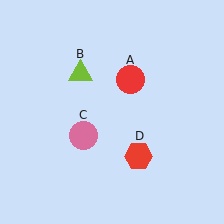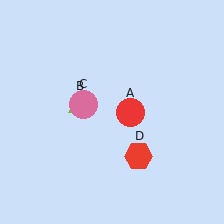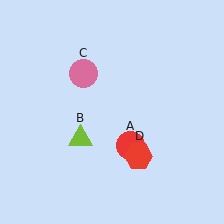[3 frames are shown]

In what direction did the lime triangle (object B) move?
The lime triangle (object B) moved down.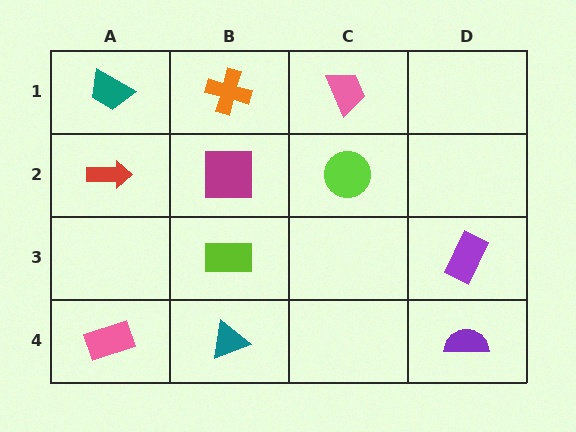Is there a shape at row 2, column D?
No, that cell is empty.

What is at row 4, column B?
A teal triangle.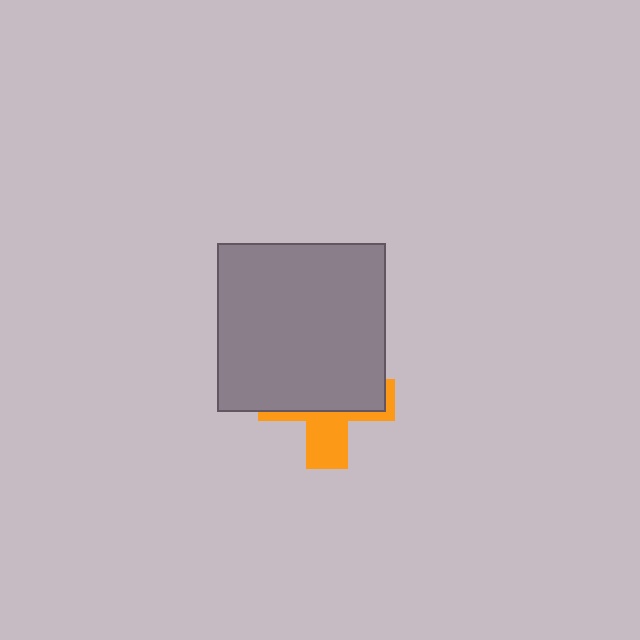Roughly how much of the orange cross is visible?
A small part of it is visible (roughly 38%).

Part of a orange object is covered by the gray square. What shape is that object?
It is a cross.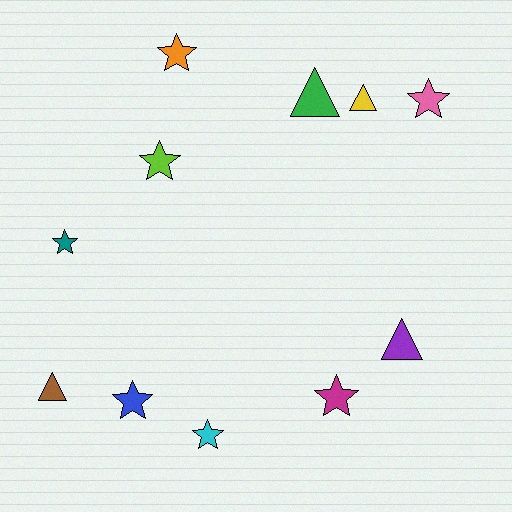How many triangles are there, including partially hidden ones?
There are 4 triangles.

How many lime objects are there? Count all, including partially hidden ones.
There is 1 lime object.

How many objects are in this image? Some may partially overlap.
There are 11 objects.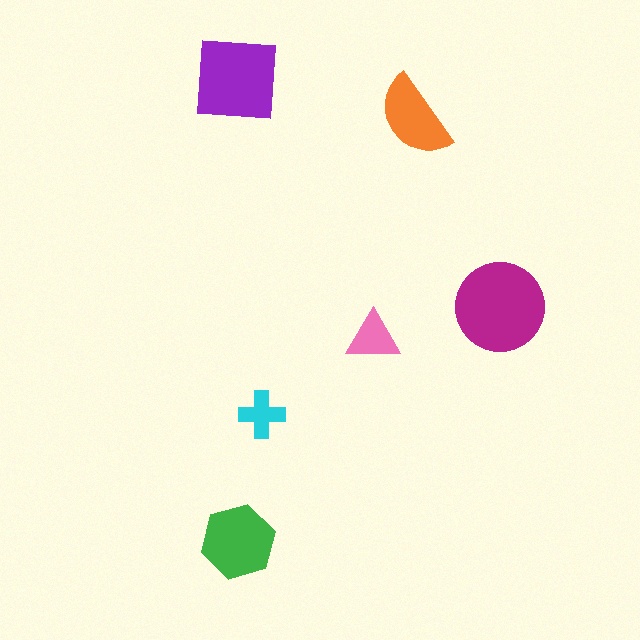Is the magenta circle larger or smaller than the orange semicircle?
Larger.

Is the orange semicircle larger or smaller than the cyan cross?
Larger.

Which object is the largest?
The magenta circle.